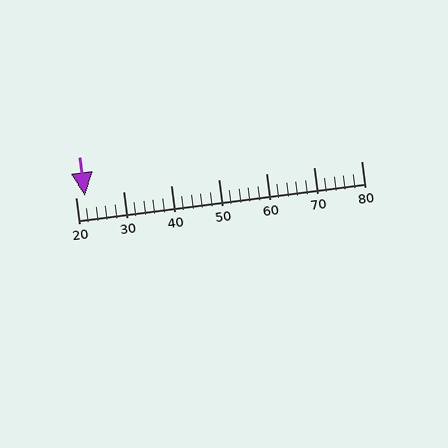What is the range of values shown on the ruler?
The ruler shows values from 20 to 80.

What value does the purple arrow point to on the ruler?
The purple arrow points to approximately 22.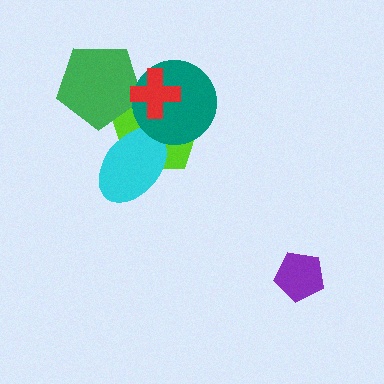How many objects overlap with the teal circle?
4 objects overlap with the teal circle.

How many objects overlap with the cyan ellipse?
2 objects overlap with the cyan ellipse.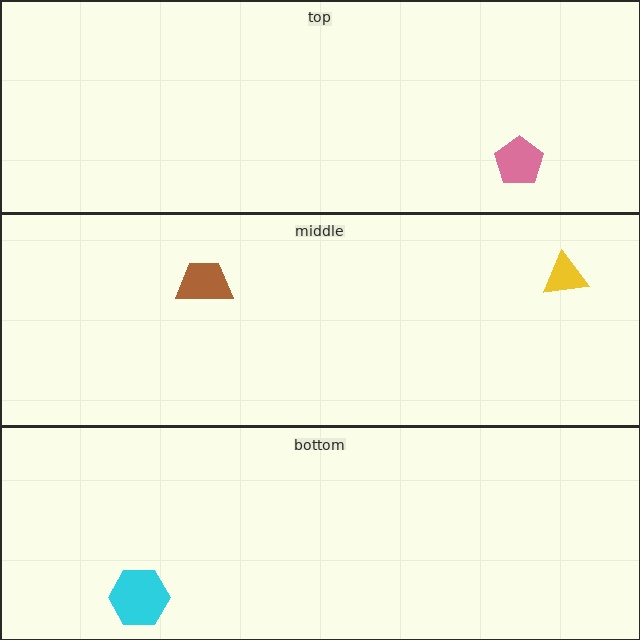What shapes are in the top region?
The pink pentagon.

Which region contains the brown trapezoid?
The middle region.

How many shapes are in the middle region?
2.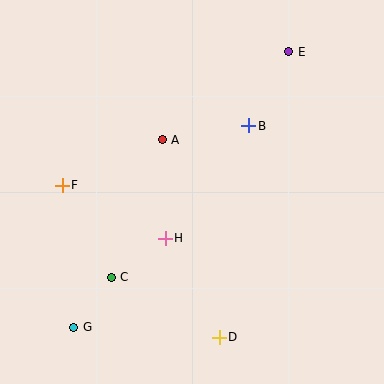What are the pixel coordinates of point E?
Point E is at (289, 52).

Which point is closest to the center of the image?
Point H at (165, 238) is closest to the center.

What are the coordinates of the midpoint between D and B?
The midpoint between D and B is at (234, 231).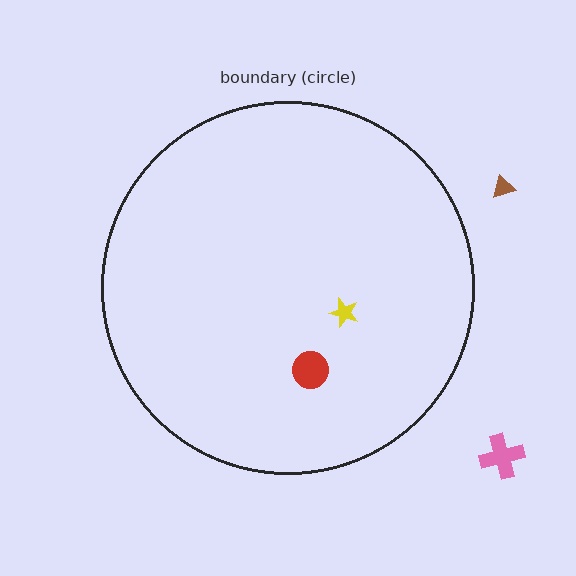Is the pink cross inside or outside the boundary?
Outside.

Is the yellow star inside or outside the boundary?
Inside.